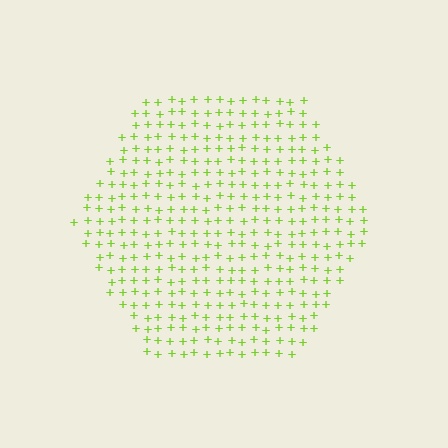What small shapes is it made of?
It is made of small plus signs.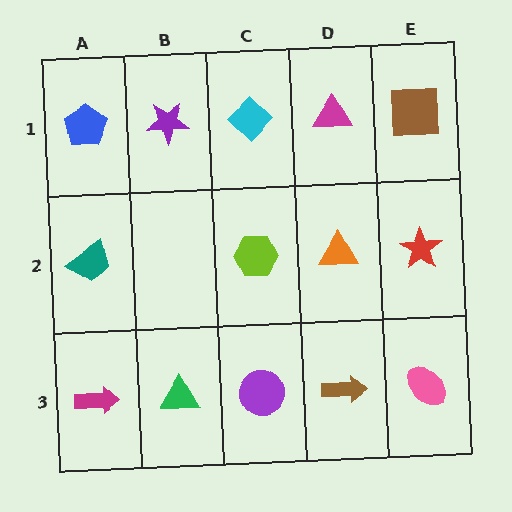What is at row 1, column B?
A purple star.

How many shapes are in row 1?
5 shapes.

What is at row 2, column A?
A teal trapezoid.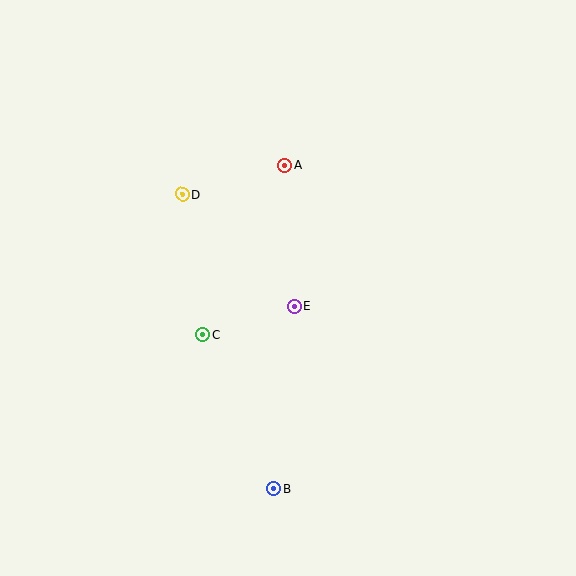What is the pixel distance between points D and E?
The distance between D and E is 158 pixels.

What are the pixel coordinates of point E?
Point E is at (294, 306).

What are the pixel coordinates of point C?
Point C is at (203, 334).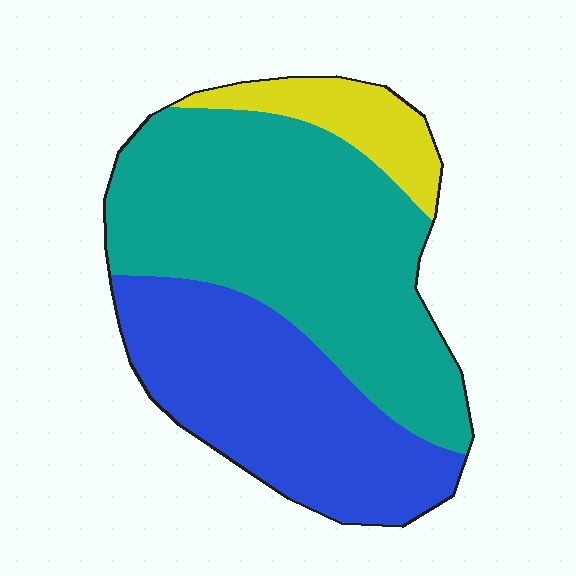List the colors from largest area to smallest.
From largest to smallest: teal, blue, yellow.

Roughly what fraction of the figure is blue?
Blue covers roughly 35% of the figure.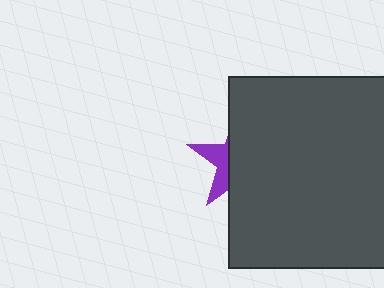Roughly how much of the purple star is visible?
A small part of it is visible (roughly 30%).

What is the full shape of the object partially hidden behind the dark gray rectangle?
The partially hidden object is a purple star.